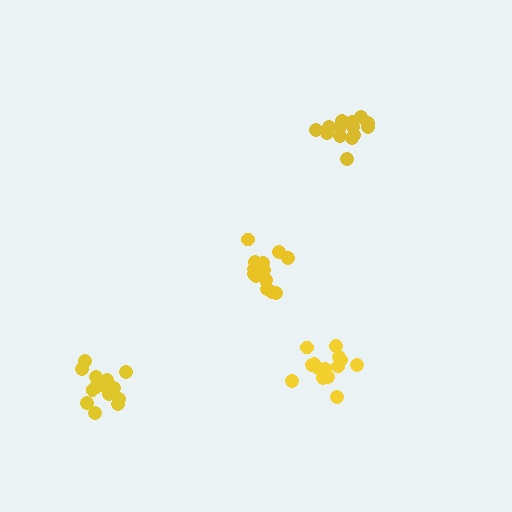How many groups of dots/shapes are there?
There are 4 groups.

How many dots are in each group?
Group 1: 15 dots, Group 2: 14 dots, Group 3: 15 dots, Group 4: 14 dots (58 total).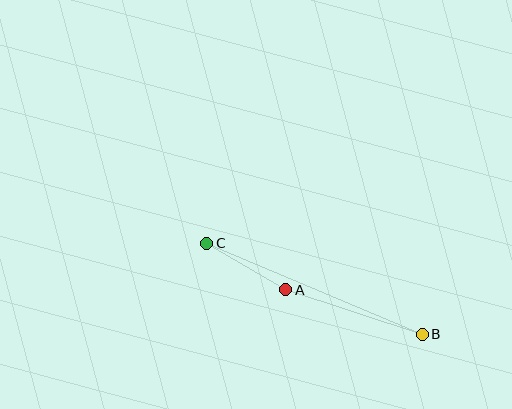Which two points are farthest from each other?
Points B and C are farthest from each other.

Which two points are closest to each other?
Points A and C are closest to each other.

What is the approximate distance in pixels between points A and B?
The distance between A and B is approximately 144 pixels.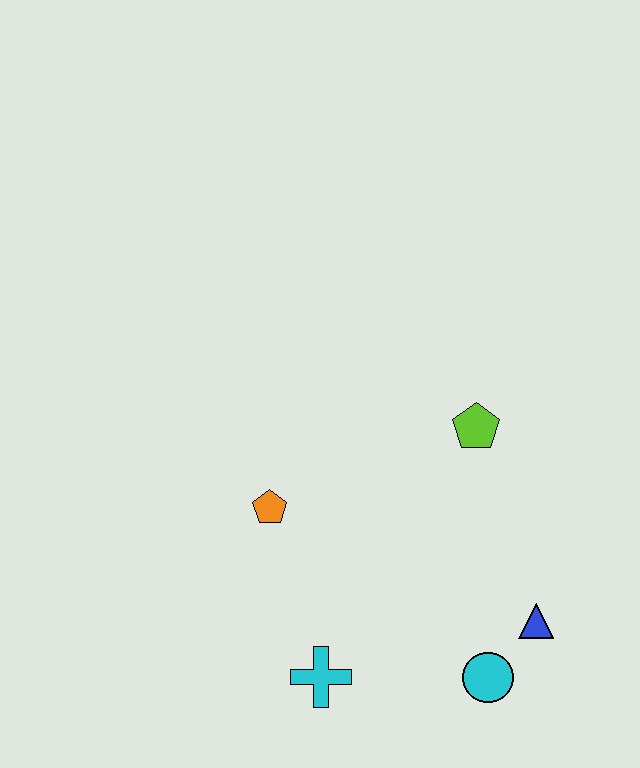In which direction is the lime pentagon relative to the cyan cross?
The lime pentagon is above the cyan cross.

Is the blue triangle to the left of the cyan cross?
No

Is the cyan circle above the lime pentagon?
No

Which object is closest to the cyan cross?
The cyan circle is closest to the cyan cross.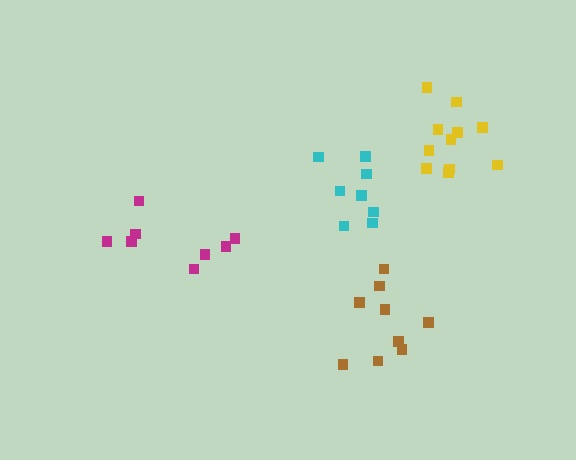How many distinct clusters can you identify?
There are 4 distinct clusters.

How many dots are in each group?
Group 1: 9 dots, Group 2: 11 dots, Group 3: 8 dots, Group 4: 8 dots (36 total).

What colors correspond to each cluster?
The clusters are colored: brown, yellow, magenta, cyan.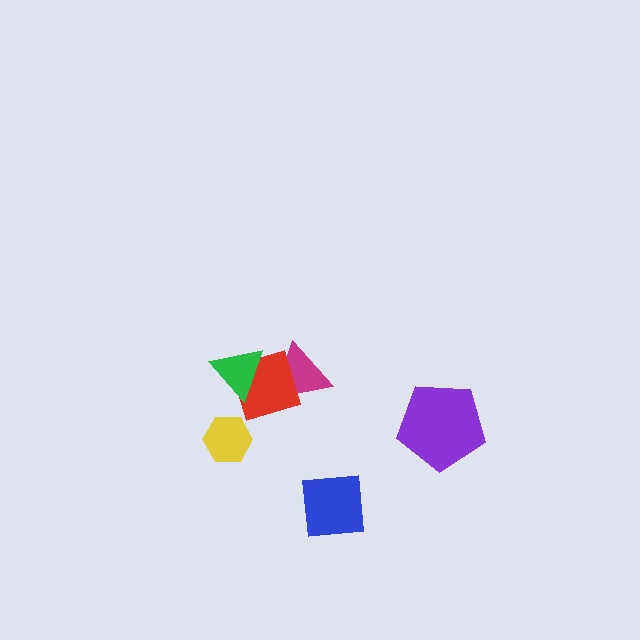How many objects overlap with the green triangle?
1 object overlaps with the green triangle.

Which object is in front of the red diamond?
The green triangle is in front of the red diamond.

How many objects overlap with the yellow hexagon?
0 objects overlap with the yellow hexagon.